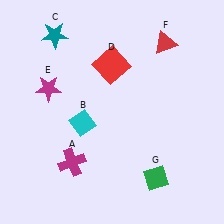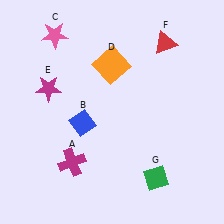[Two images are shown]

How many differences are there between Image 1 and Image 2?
There are 3 differences between the two images.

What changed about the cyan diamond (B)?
In Image 1, B is cyan. In Image 2, it changed to blue.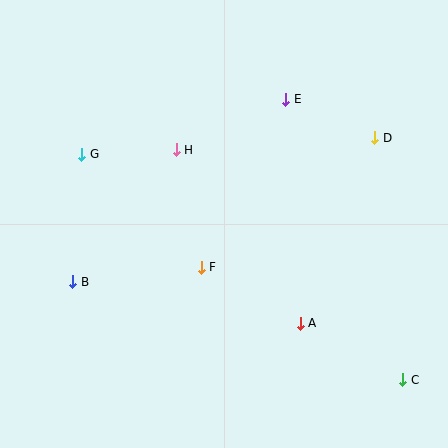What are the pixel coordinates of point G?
Point G is at (82, 154).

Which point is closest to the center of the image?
Point F at (201, 267) is closest to the center.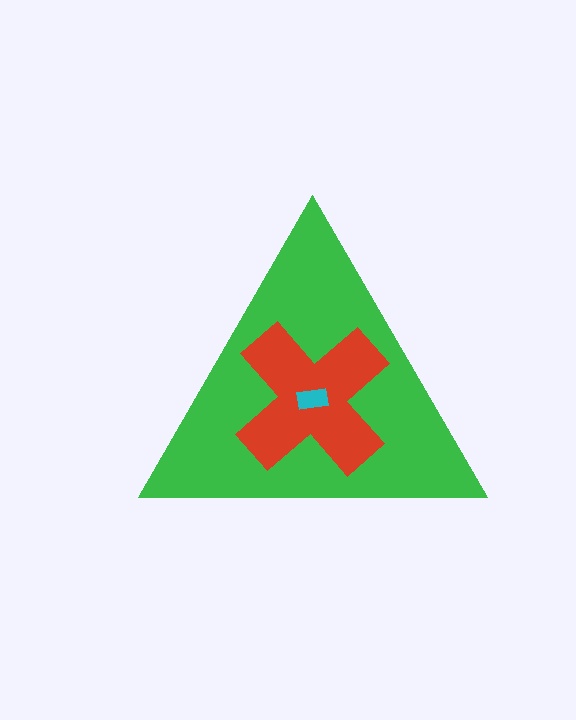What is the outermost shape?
The green triangle.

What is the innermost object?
The cyan rectangle.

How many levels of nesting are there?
3.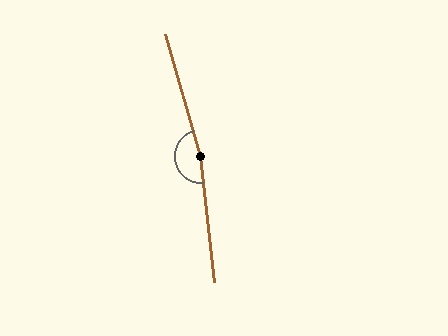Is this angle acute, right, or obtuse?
It is obtuse.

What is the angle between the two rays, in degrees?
Approximately 170 degrees.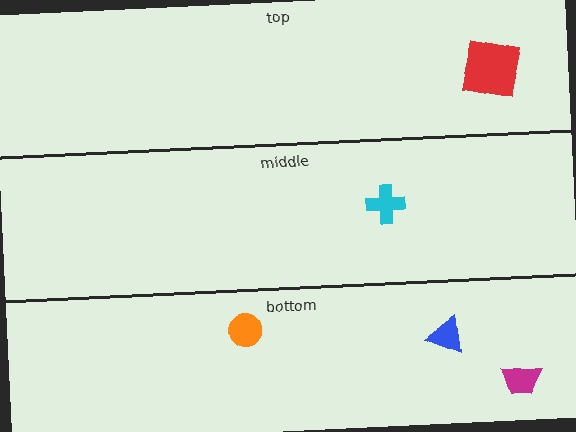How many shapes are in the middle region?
1.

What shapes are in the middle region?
The cyan cross.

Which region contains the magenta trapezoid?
The bottom region.